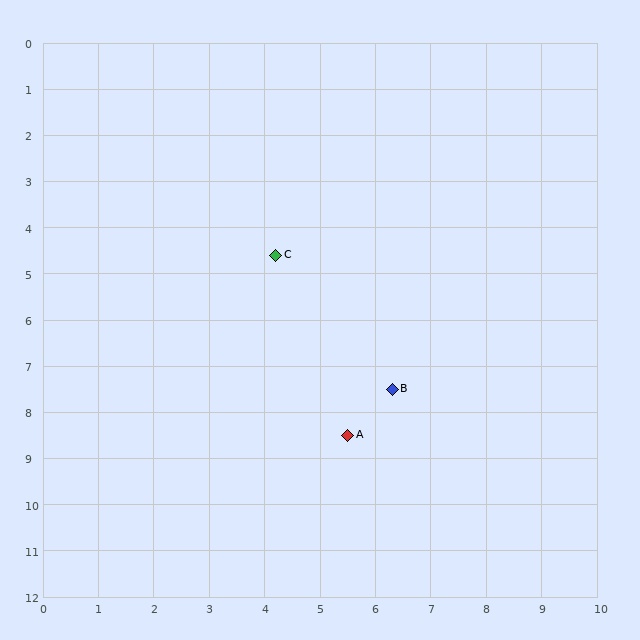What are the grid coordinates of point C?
Point C is at approximately (4.2, 4.6).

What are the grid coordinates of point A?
Point A is at approximately (5.5, 8.5).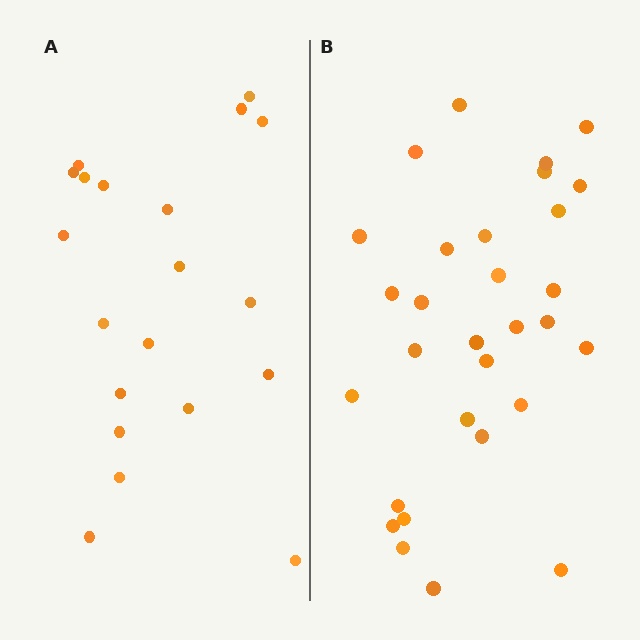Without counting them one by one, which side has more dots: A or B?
Region B (the right region) has more dots.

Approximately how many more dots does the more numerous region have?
Region B has roughly 10 or so more dots than region A.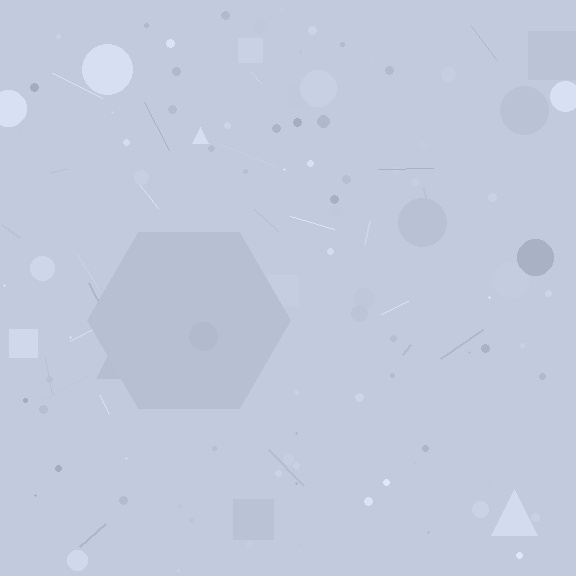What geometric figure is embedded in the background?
A hexagon is embedded in the background.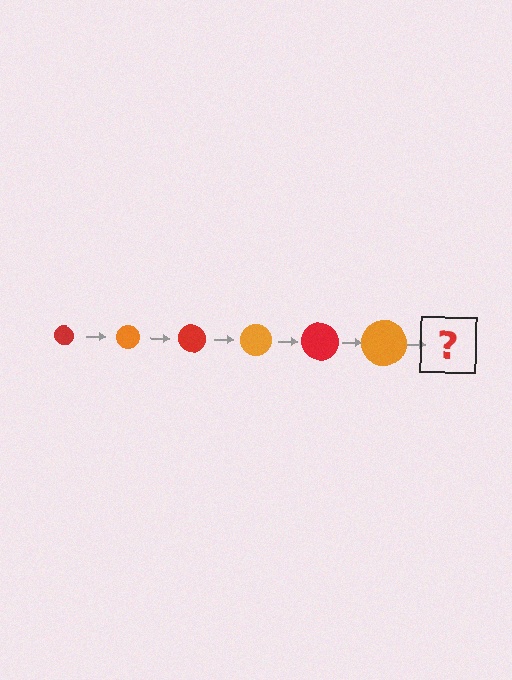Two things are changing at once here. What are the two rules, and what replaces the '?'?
The two rules are that the circle grows larger each step and the color cycles through red and orange. The '?' should be a red circle, larger than the previous one.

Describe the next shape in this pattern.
It should be a red circle, larger than the previous one.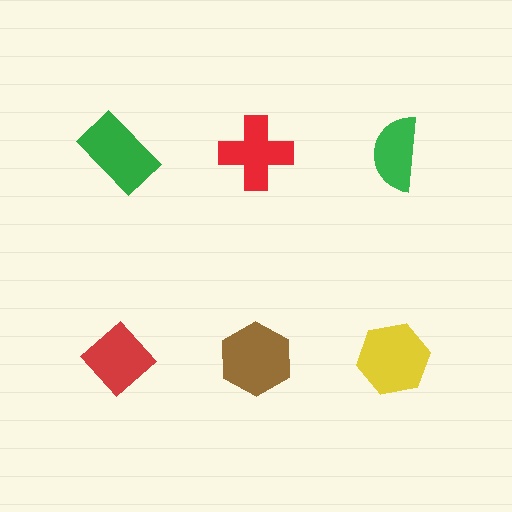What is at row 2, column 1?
A red diamond.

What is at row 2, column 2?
A brown hexagon.